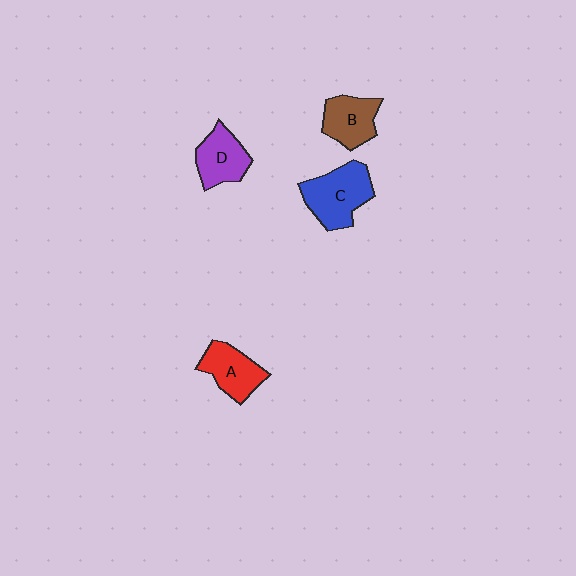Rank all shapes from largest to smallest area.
From largest to smallest: C (blue), A (red), D (purple), B (brown).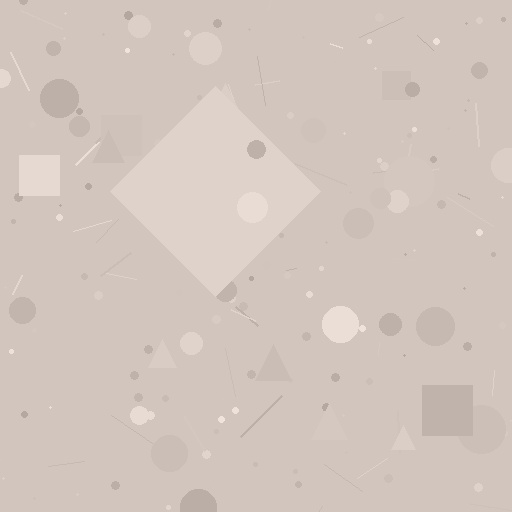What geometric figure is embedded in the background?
A diamond is embedded in the background.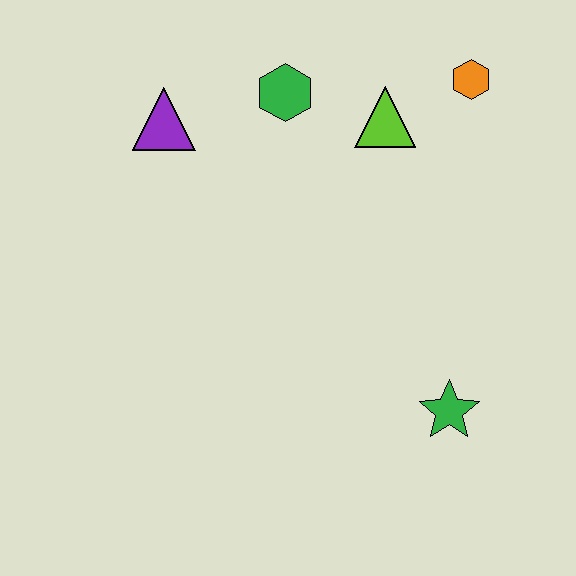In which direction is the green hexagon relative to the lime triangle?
The green hexagon is to the left of the lime triangle.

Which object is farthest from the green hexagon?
The green star is farthest from the green hexagon.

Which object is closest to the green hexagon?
The lime triangle is closest to the green hexagon.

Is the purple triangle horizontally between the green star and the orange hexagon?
No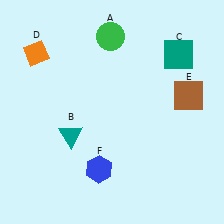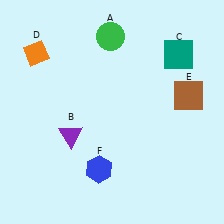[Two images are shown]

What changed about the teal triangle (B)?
In Image 1, B is teal. In Image 2, it changed to purple.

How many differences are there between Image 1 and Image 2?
There is 1 difference between the two images.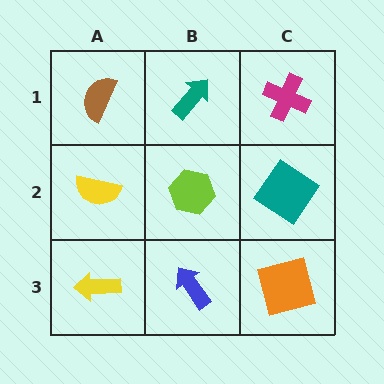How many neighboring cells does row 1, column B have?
3.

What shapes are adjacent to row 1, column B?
A lime hexagon (row 2, column B), a brown semicircle (row 1, column A), a magenta cross (row 1, column C).